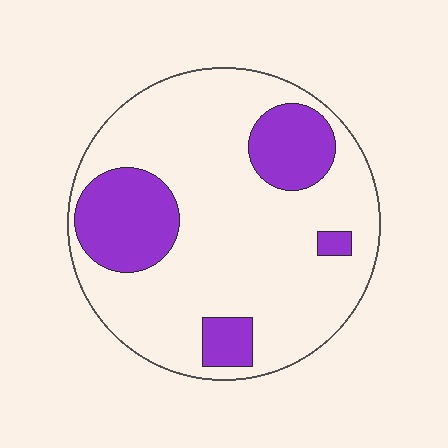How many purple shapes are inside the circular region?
4.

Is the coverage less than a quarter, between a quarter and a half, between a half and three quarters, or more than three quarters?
Less than a quarter.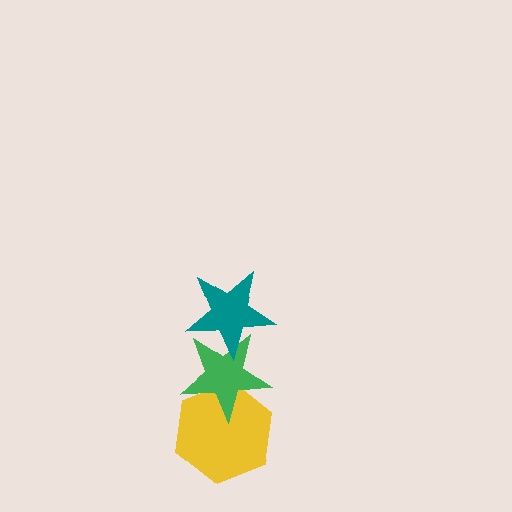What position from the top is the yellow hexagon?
The yellow hexagon is 3rd from the top.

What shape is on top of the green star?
The teal star is on top of the green star.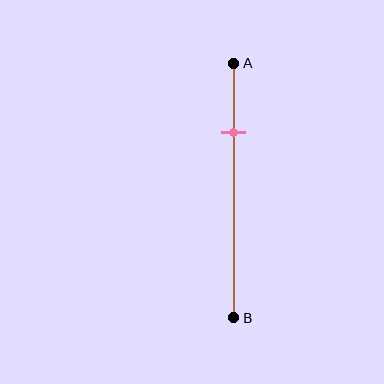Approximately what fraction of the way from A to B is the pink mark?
The pink mark is approximately 25% of the way from A to B.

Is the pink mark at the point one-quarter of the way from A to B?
Yes, the mark is approximately at the one-quarter point.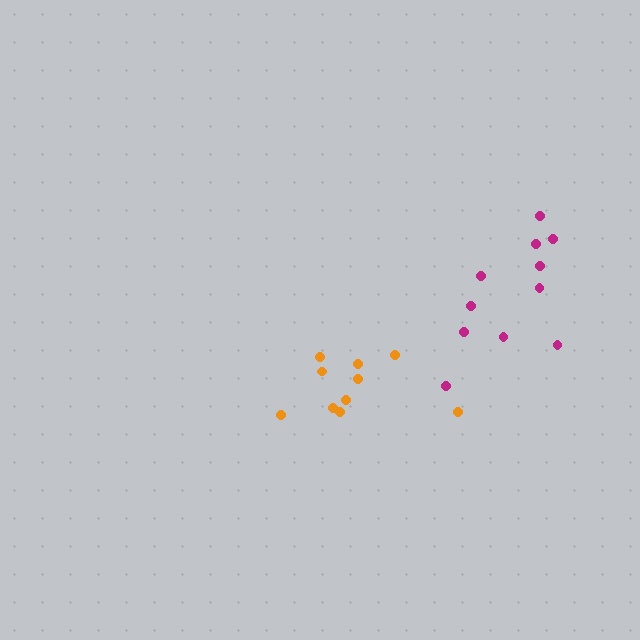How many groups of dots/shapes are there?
There are 2 groups.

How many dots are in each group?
Group 1: 11 dots, Group 2: 10 dots (21 total).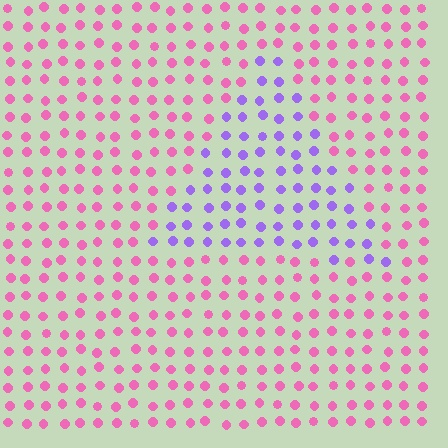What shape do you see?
I see a triangle.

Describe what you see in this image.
The image is filled with small pink elements in a uniform arrangement. A triangle-shaped region is visible where the elements are tinted to a slightly different hue, forming a subtle color boundary.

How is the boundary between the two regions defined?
The boundary is defined purely by a slight shift in hue (about 61 degrees). Spacing, size, and orientation are identical on both sides.